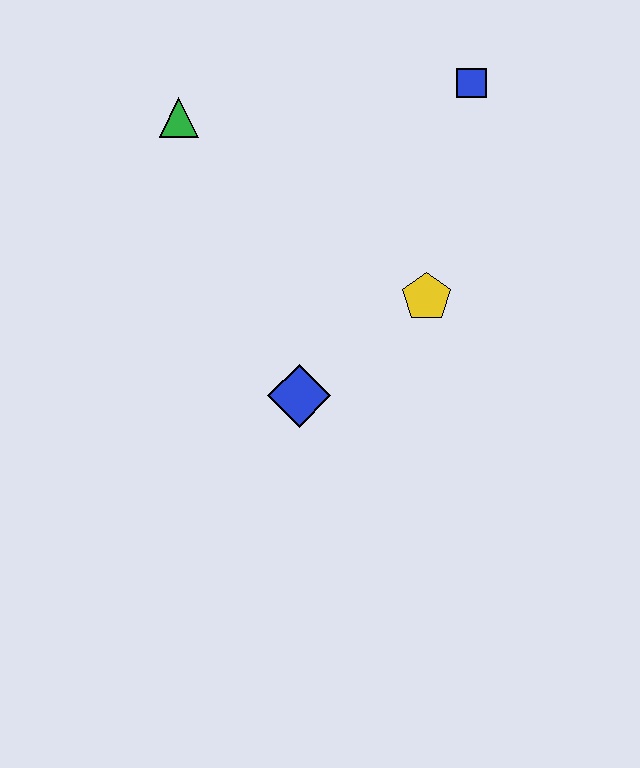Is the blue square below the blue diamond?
No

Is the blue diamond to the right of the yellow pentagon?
No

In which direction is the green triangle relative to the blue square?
The green triangle is to the left of the blue square.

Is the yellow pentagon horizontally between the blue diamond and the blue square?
Yes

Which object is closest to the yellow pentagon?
The blue diamond is closest to the yellow pentagon.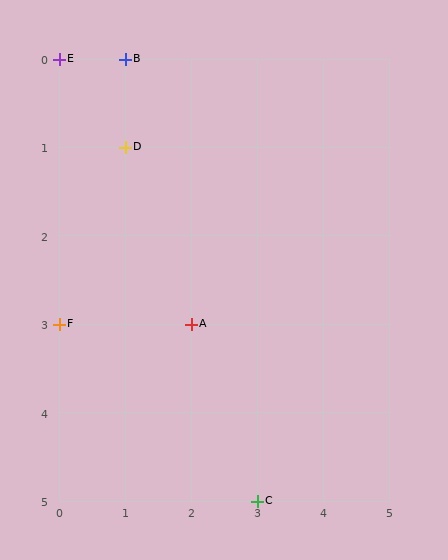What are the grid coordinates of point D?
Point D is at grid coordinates (1, 1).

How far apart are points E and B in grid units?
Points E and B are 1 column apart.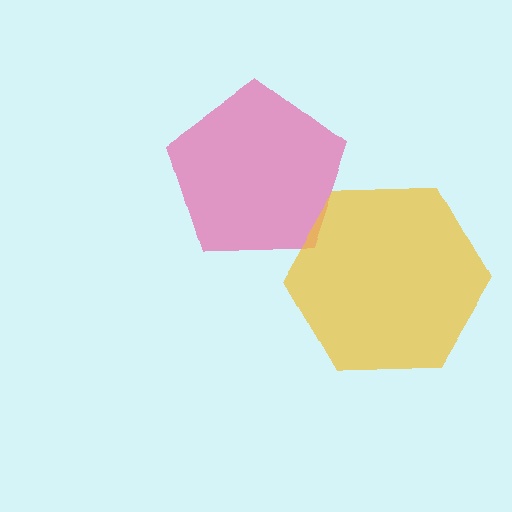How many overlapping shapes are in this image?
There are 2 overlapping shapes in the image.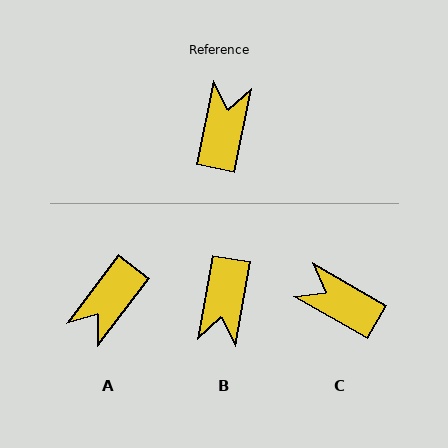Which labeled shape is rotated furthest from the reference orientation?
B, about 178 degrees away.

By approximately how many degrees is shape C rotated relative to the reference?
Approximately 72 degrees counter-clockwise.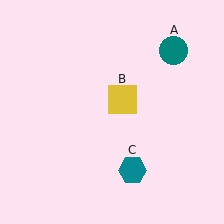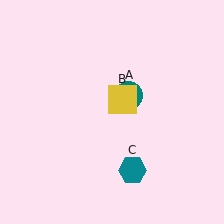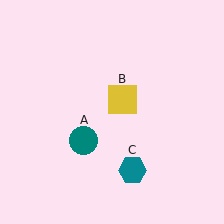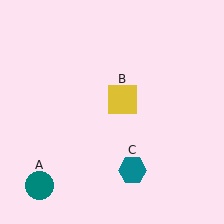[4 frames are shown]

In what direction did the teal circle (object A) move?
The teal circle (object A) moved down and to the left.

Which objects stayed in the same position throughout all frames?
Yellow square (object B) and teal hexagon (object C) remained stationary.